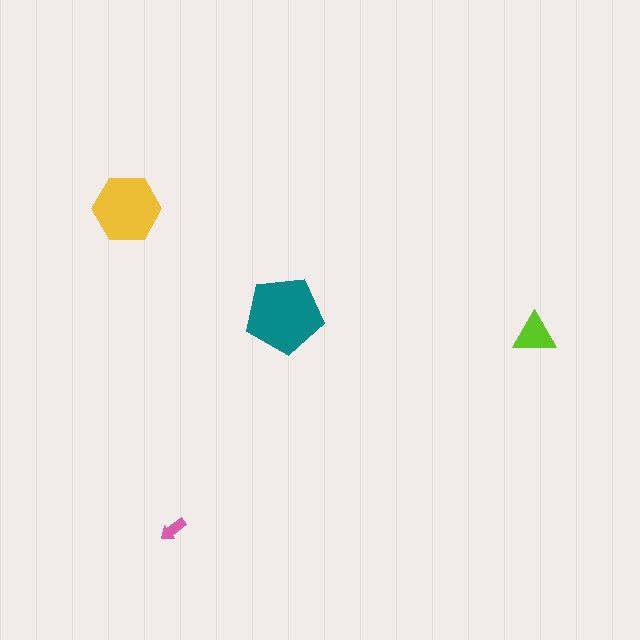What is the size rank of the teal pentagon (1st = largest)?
1st.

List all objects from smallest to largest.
The pink arrow, the lime triangle, the yellow hexagon, the teal pentagon.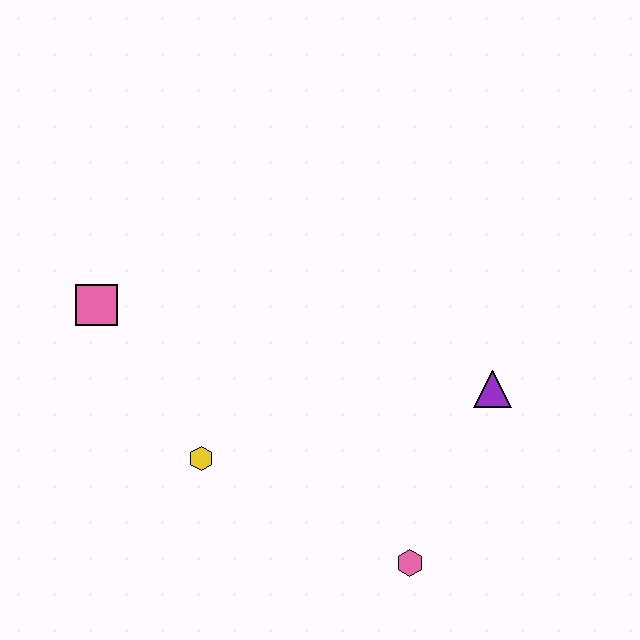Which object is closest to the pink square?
The yellow hexagon is closest to the pink square.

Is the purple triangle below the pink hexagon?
No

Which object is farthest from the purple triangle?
The pink square is farthest from the purple triangle.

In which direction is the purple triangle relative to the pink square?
The purple triangle is to the right of the pink square.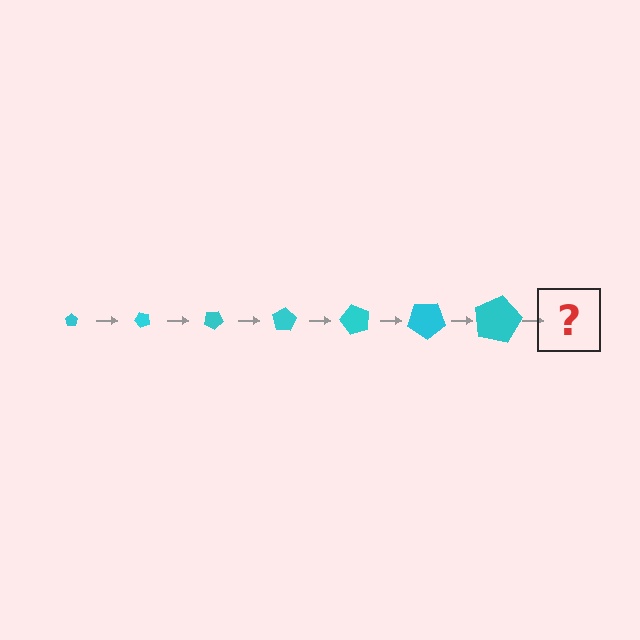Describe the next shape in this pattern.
It should be a pentagon, larger than the previous one and rotated 350 degrees from the start.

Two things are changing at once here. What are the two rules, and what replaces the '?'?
The two rules are that the pentagon grows larger each step and it rotates 50 degrees each step. The '?' should be a pentagon, larger than the previous one and rotated 350 degrees from the start.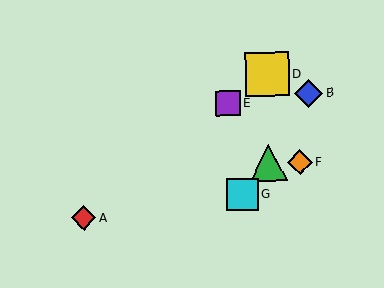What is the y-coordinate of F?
Object F is at y≈162.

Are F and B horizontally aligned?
No, F is at y≈162 and B is at y≈93.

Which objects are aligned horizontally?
Objects C, F are aligned horizontally.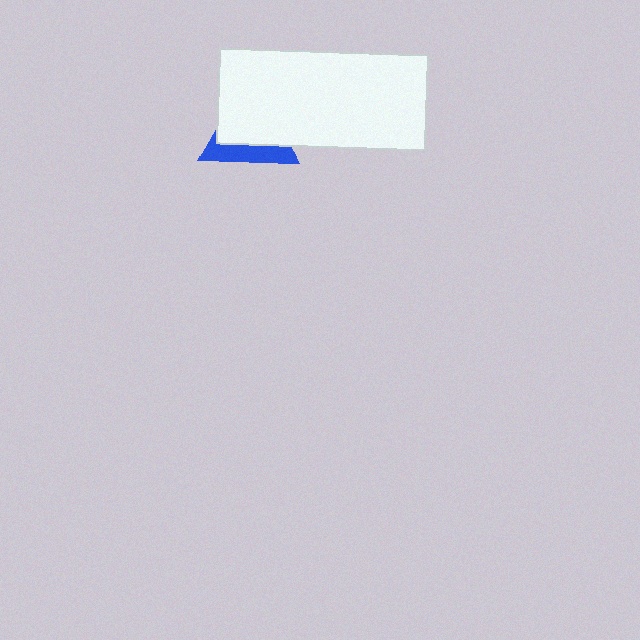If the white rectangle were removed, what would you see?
You would see the complete blue triangle.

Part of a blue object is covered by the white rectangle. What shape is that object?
It is a triangle.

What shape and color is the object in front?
The object in front is a white rectangle.